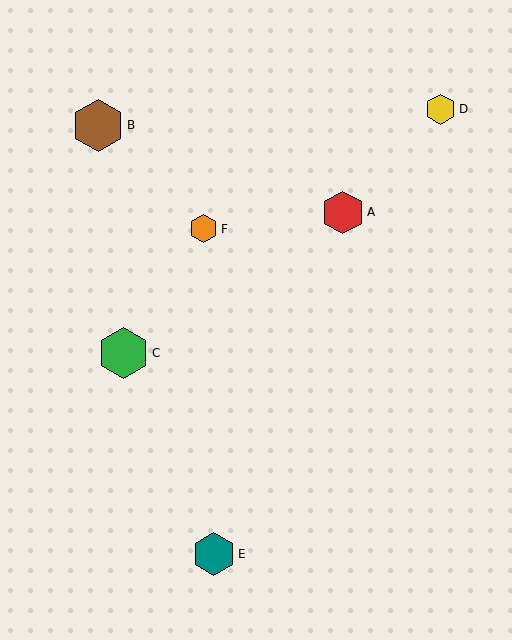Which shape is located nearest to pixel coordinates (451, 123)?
The yellow hexagon (labeled D) at (441, 109) is nearest to that location.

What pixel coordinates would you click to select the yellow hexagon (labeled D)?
Click at (441, 109) to select the yellow hexagon D.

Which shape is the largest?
The brown hexagon (labeled B) is the largest.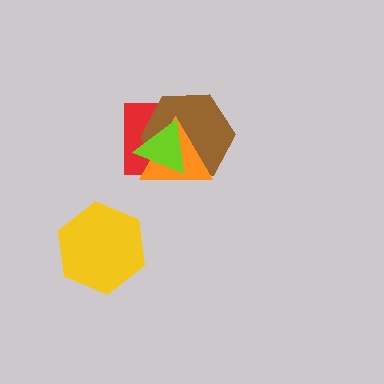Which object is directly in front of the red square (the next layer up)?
The brown hexagon is directly in front of the red square.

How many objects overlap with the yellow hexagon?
0 objects overlap with the yellow hexagon.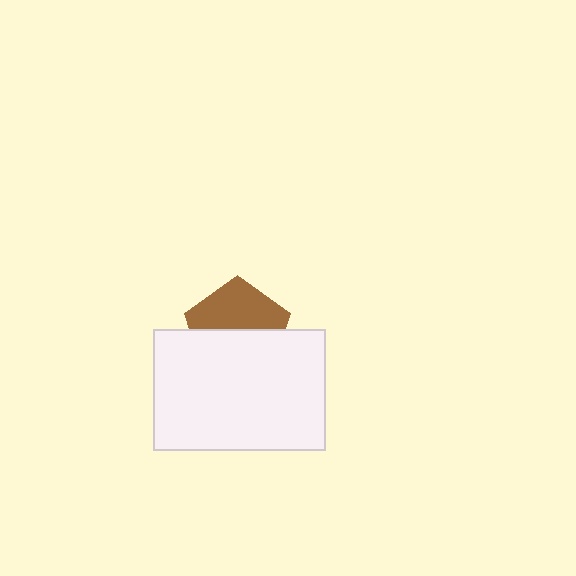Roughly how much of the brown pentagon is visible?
About half of it is visible (roughly 49%).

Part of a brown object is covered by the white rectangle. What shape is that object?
It is a pentagon.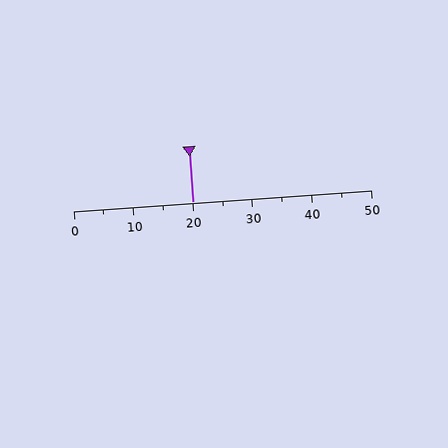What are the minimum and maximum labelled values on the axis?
The axis runs from 0 to 50.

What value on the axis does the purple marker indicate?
The marker indicates approximately 20.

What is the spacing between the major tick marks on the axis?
The major ticks are spaced 10 apart.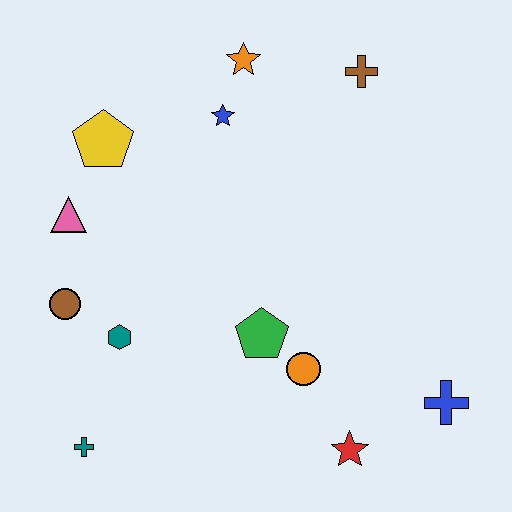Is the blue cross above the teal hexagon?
No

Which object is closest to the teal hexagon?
The brown circle is closest to the teal hexagon.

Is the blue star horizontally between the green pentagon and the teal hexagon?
Yes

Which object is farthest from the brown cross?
The teal cross is farthest from the brown cross.